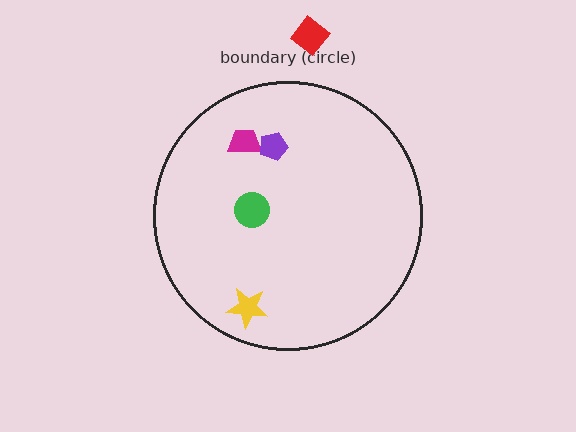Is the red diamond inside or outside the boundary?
Outside.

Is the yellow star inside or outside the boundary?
Inside.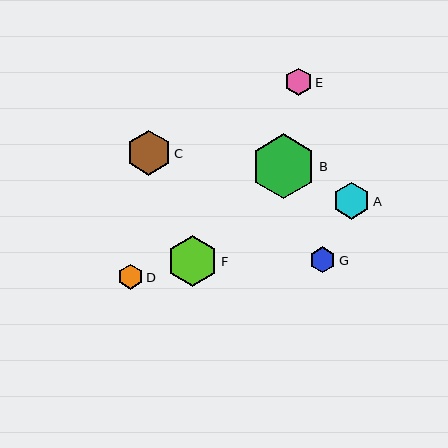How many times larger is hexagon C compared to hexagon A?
Hexagon C is approximately 1.2 times the size of hexagon A.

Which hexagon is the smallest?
Hexagon D is the smallest with a size of approximately 25 pixels.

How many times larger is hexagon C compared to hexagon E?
Hexagon C is approximately 1.6 times the size of hexagon E.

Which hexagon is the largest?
Hexagon B is the largest with a size of approximately 65 pixels.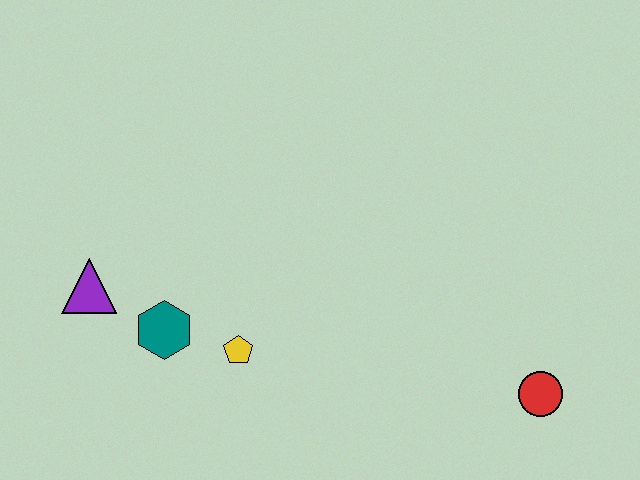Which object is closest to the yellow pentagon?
The teal hexagon is closest to the yellow pentagon.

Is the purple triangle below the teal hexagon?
No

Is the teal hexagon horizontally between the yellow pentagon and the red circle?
No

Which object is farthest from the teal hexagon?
The red circle is farthest from the teal hexagon.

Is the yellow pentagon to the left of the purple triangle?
No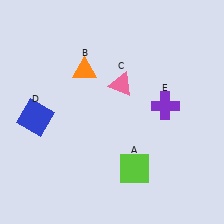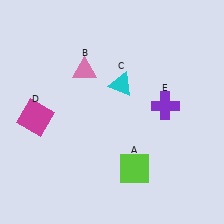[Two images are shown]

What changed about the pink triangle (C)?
In Image 1, C is pink. In Image 2, it changed to cyan.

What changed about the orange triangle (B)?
In Image 1, B is orange. In Image 2, it changed to pink.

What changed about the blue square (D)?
In Image 1, D is blue. In Image 2, it changed to magenta.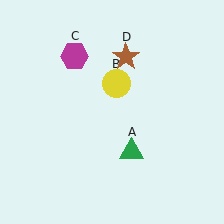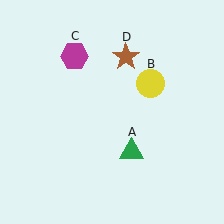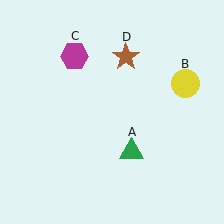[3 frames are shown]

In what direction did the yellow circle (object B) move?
The yellow circle (object B) moved right.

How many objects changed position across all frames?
1 object changed position: yellow circle (object B).